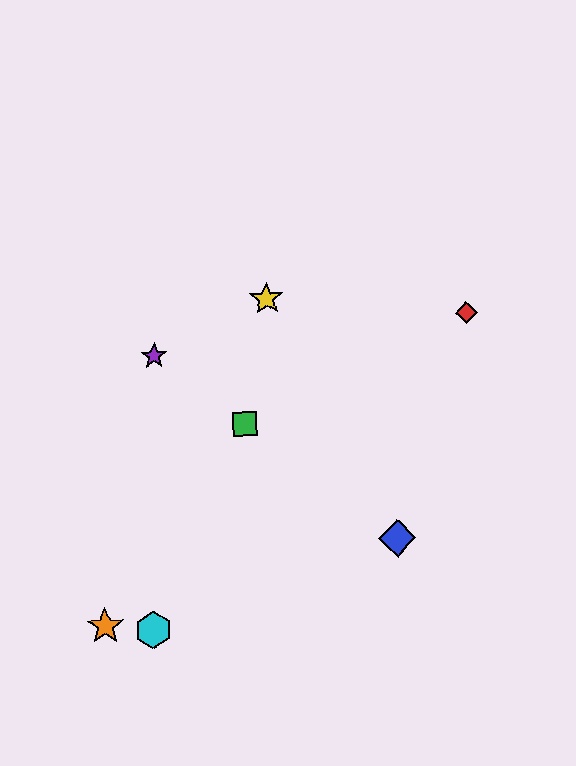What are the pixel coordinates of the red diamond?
The red diamond is at (466, 313).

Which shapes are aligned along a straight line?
The blue diamond, the green square, the purple star are aligned along a straight line.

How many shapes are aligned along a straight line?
3 shapes (the blue diamond, the green square, the purple star) are aligned along a straight line.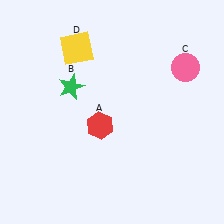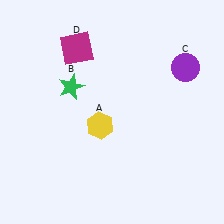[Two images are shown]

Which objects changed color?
A changed from red to yellow. C changed from pink to purple. D changed from yellow to magenta.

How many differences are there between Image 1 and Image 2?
There are 3 differences between the two images.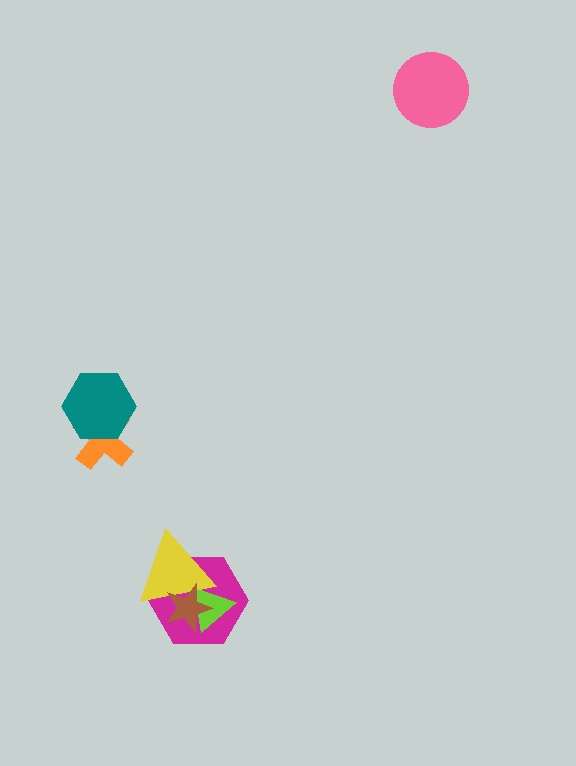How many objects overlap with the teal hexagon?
1 object overlaps with the teal hexagon.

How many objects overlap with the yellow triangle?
3 objects overlap with the yellow triangle.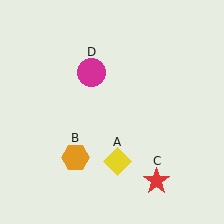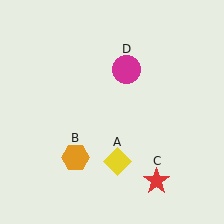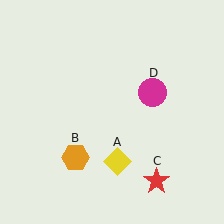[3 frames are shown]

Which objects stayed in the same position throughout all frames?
Yellow diamond (object A) and orange hexagon (object B) and red star (object C) remained stationary.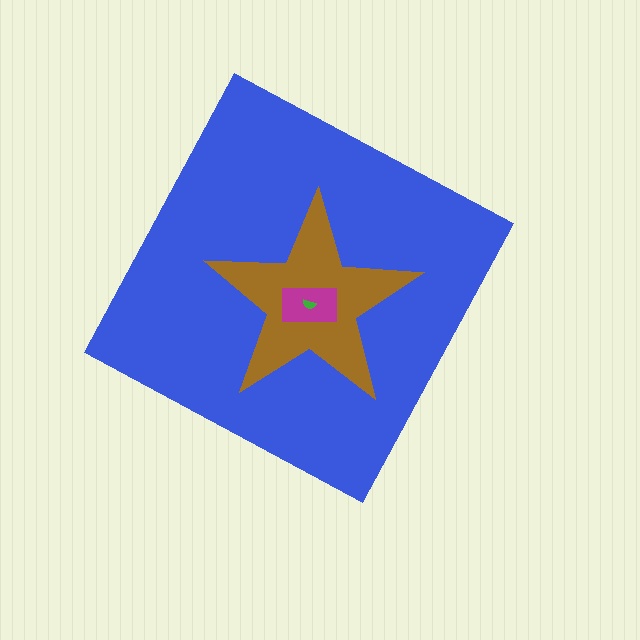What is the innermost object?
The green semicircle.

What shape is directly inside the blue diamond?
The brown star.